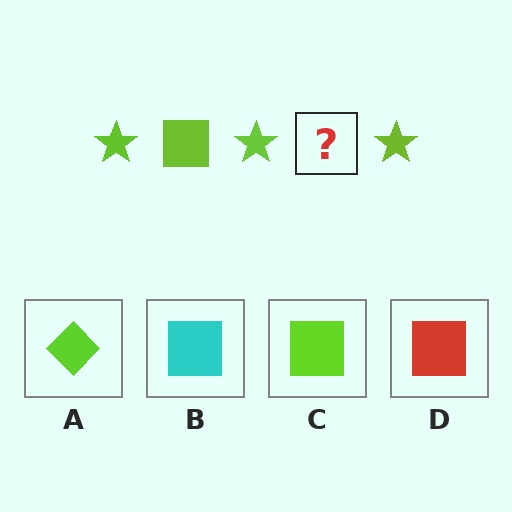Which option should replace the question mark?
Option C.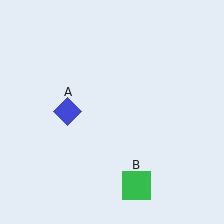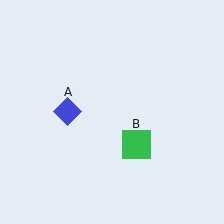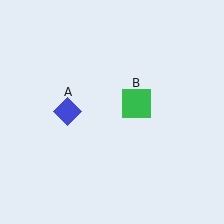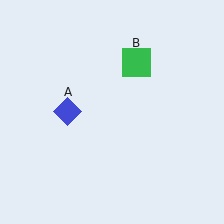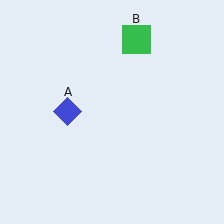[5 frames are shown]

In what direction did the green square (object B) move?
The green square (object B) moved up.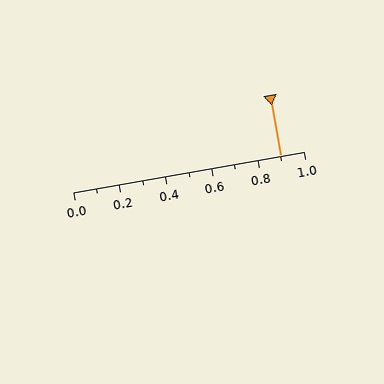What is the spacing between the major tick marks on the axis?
The major ticks are spaced 0.2 apart.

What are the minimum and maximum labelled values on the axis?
The axis runs from 0.0 to 1.0.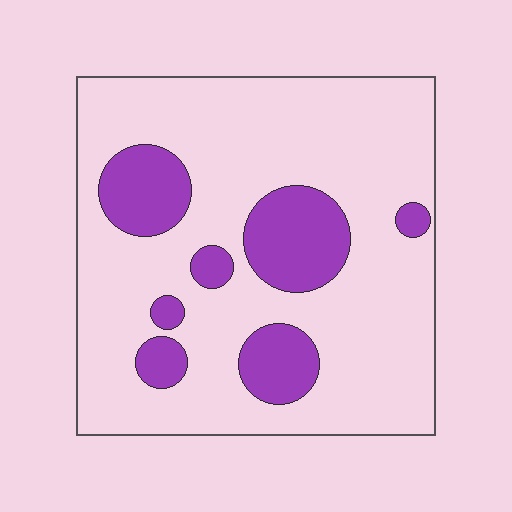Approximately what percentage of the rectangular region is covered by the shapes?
Approximately 20%.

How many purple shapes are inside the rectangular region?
7.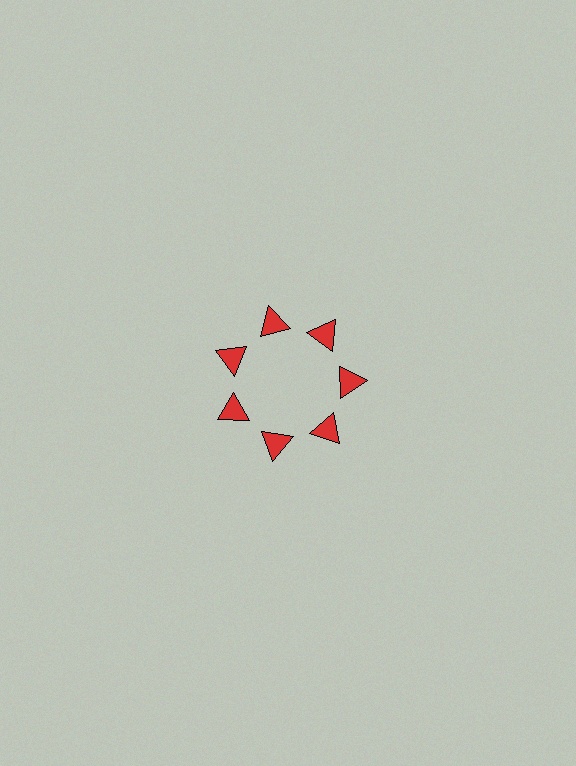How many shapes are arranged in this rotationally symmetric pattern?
There are 7 shapes, arranged in 7 groups of 1.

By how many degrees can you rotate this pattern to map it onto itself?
The pattern maps onto itself every 51 degrees of rotation.